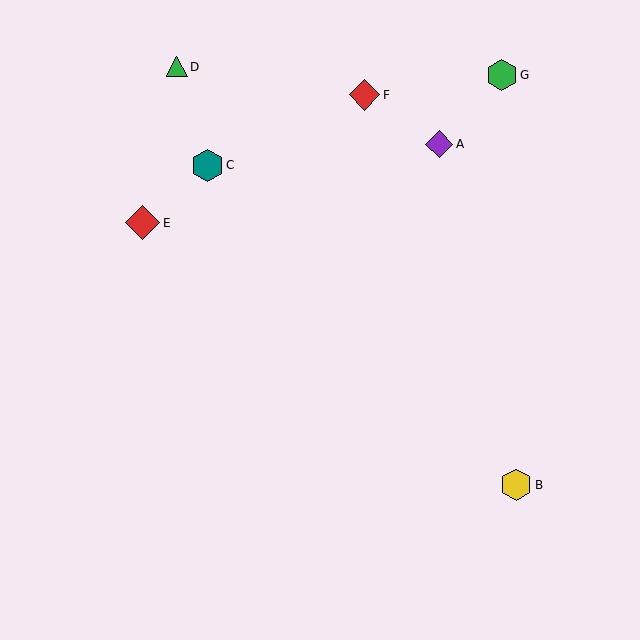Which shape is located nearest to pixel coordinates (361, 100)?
The red diamond (labeled F) at (364, 95) is nearest to that location.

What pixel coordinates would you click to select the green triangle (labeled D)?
Click at (177, 67) to select the green triangle D.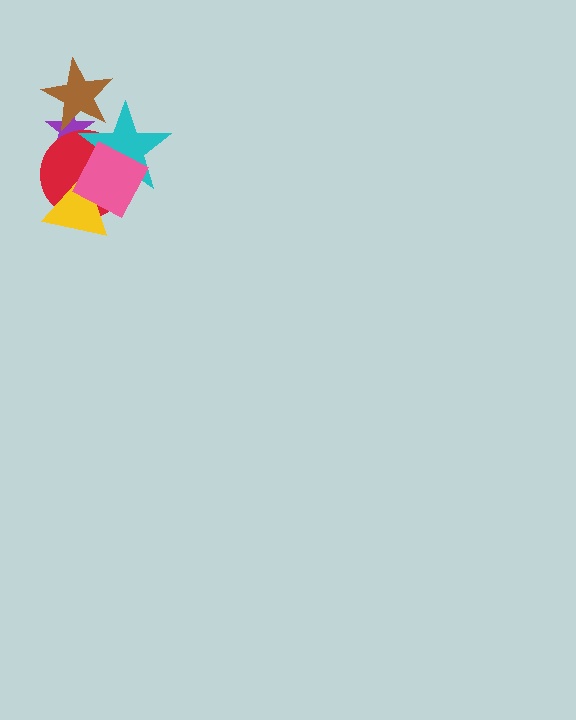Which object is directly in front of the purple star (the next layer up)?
The red circle is directly in front of the purple star.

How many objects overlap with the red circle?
4 objects overlap with the red circle.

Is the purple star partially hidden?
Yes, it is partially covered by another shape.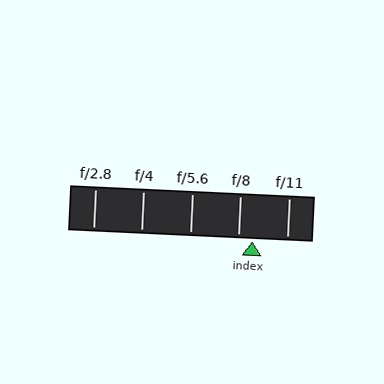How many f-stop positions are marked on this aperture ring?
There are 5 f-stop positions marked.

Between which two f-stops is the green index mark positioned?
The index mark is between f/8 and f/11.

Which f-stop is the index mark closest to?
The index mark is closest to f/8.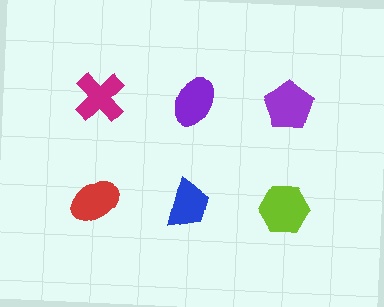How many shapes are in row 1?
3 shapes.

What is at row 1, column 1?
A magenta cross.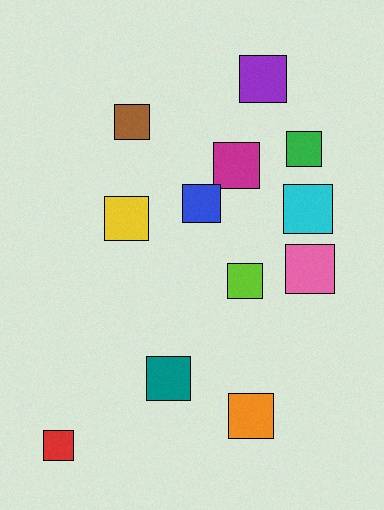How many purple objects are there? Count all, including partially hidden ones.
There is 1 purple object.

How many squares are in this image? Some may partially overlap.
There are 12 squares.